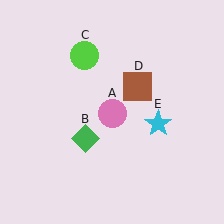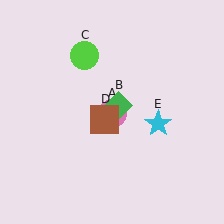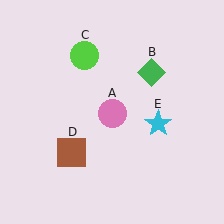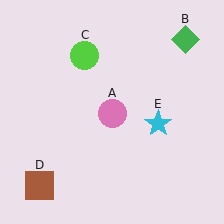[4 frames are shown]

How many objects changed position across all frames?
2 objects changed position: green diamond (object B), brown square (object D).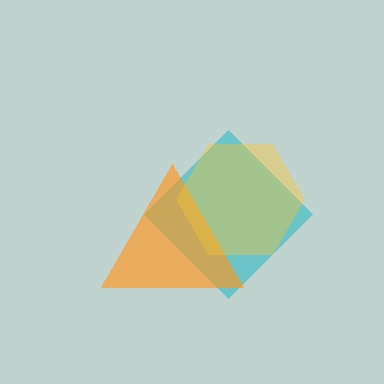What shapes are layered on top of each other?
The layered shapes are: a cyan diamond, an orange triangle, a yellow hexagon.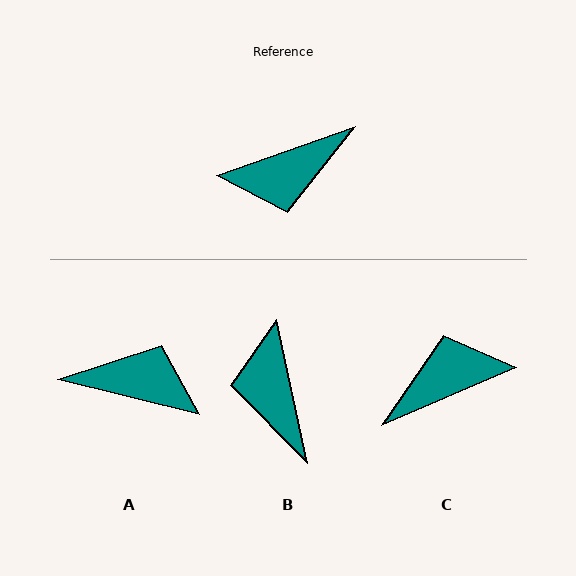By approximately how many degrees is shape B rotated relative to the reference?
Approximately 97 degrees clockwise.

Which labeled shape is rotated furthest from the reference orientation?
C, about 176 degrees away.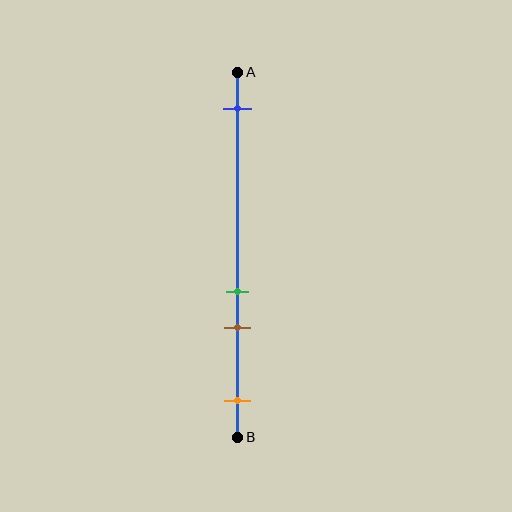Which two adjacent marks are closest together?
The green and brown marks are the closest adjacent pair.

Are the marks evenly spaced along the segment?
No, the marks are not evenly spaced.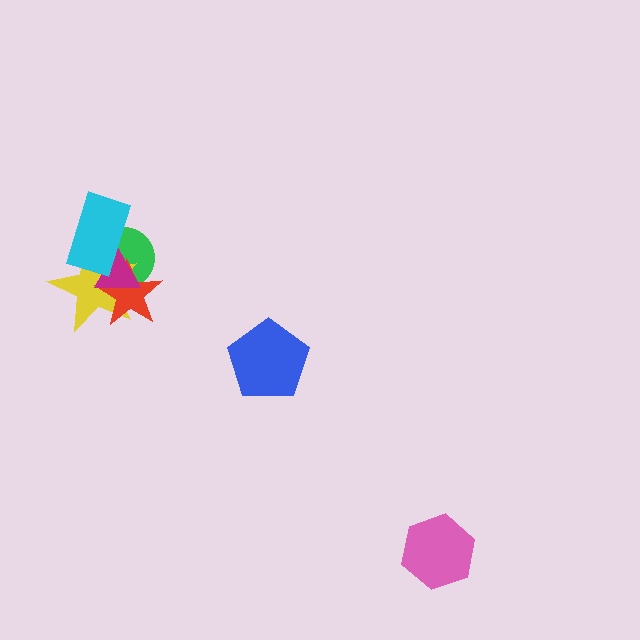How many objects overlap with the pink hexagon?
0 objects overlap with the pink hexagon.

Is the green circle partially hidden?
Yes, it is partially covered by another shape.